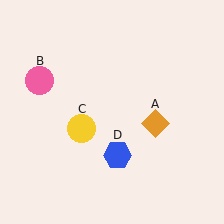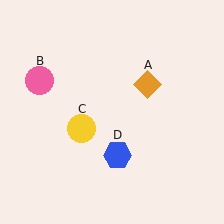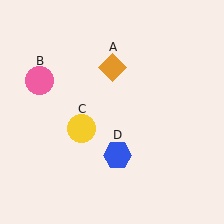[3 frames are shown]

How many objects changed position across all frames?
1 object changed position: orange diamond (object A).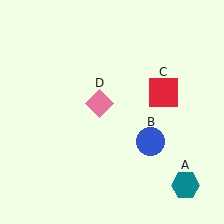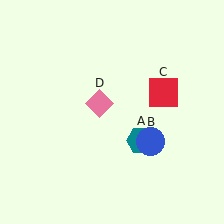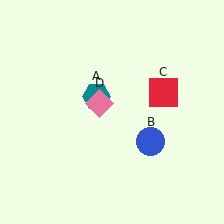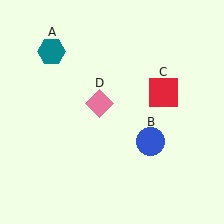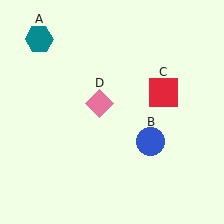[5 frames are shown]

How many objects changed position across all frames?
1 object changed position: teal hexagon (object A).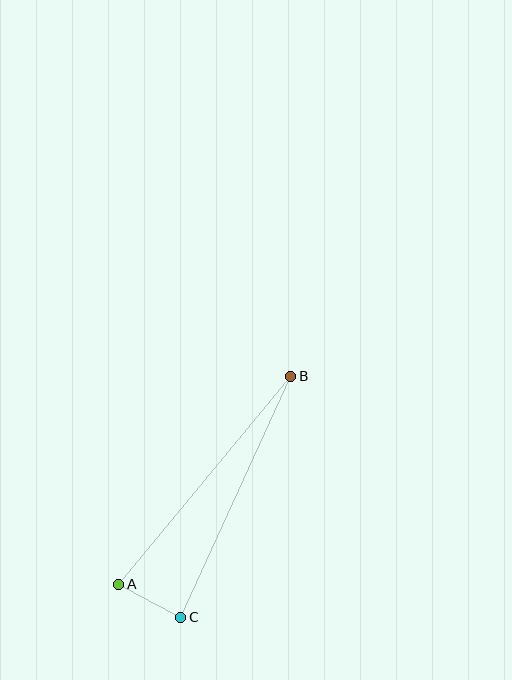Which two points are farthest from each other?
Points A and B are farthest from each other.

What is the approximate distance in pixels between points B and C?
The distance between B and C is approximately 265 pixels.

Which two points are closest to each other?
Points A and C are closest to each other.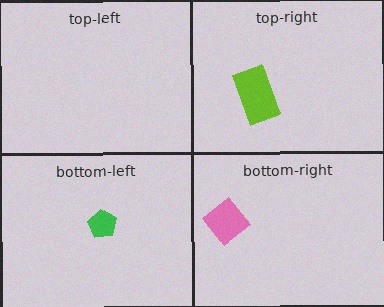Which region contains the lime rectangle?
The top-right region.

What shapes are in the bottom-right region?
The pink diamond.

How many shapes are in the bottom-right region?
1.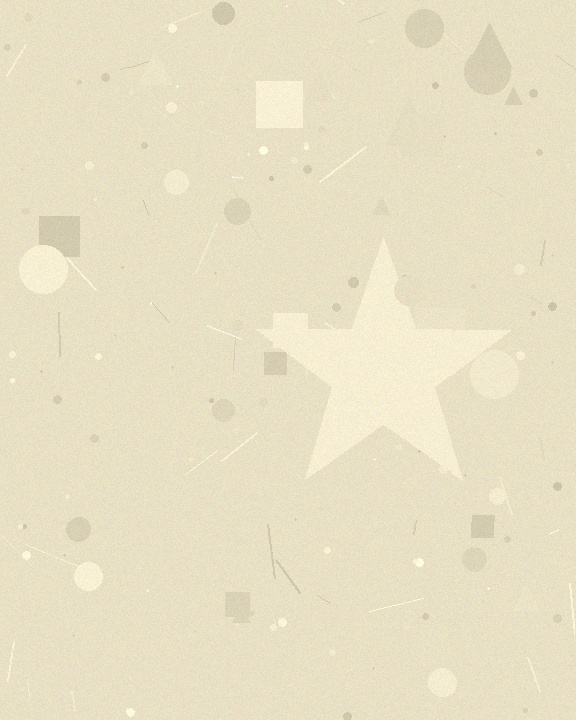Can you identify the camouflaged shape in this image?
The camouflaged shape is a star.